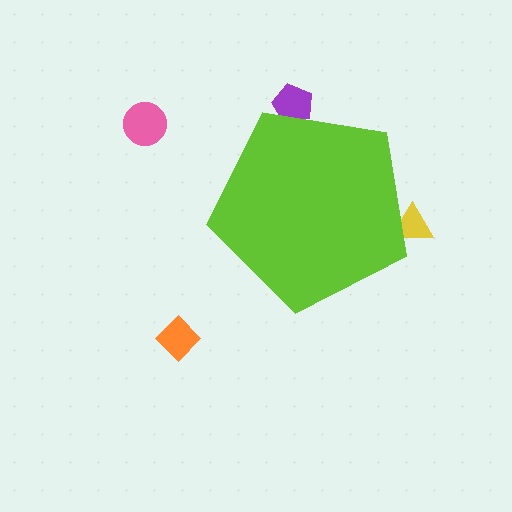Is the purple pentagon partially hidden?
Yes, the purple pentagon is partially hidden behind the lime pentagon.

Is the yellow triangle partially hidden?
Yes, the yellow triangle is partially hidden behind the lime pentagon.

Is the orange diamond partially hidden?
No, the orange diamond is fully visible.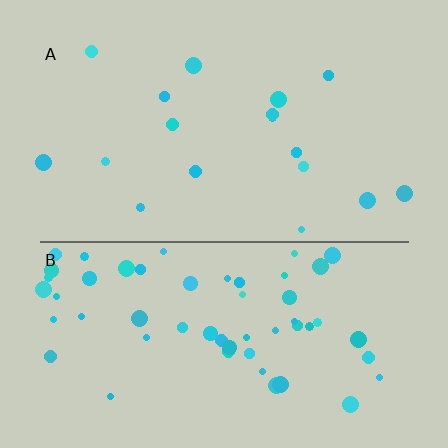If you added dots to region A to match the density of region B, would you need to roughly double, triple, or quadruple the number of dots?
Approximately triple.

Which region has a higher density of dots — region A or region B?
B (the bottom).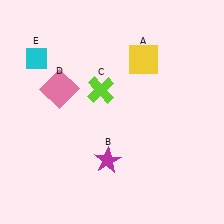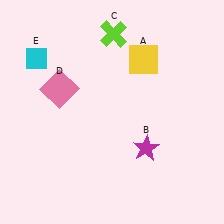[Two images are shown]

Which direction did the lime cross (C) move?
The lime cross (C) moved up.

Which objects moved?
The objects that moved are: the magenta star (B), the lime cross (C).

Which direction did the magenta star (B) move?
The magenta star (B) moved right.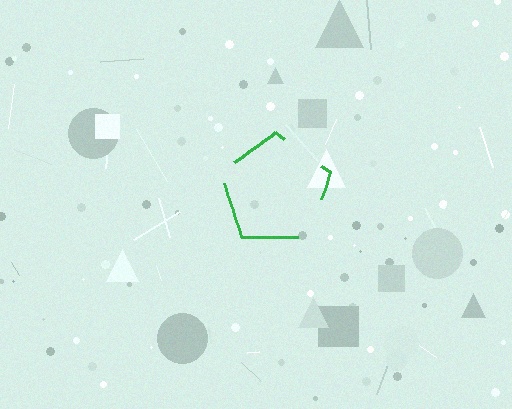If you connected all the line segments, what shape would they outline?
They would outline a pentagon.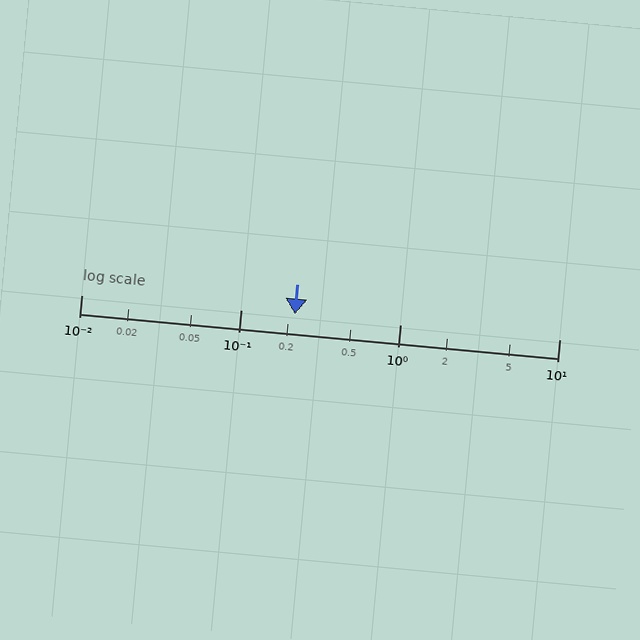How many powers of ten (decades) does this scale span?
The scale spans 3 decades, from 0.01 to 10.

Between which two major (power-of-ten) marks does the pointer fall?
The pointer is between 0.1 and 1.